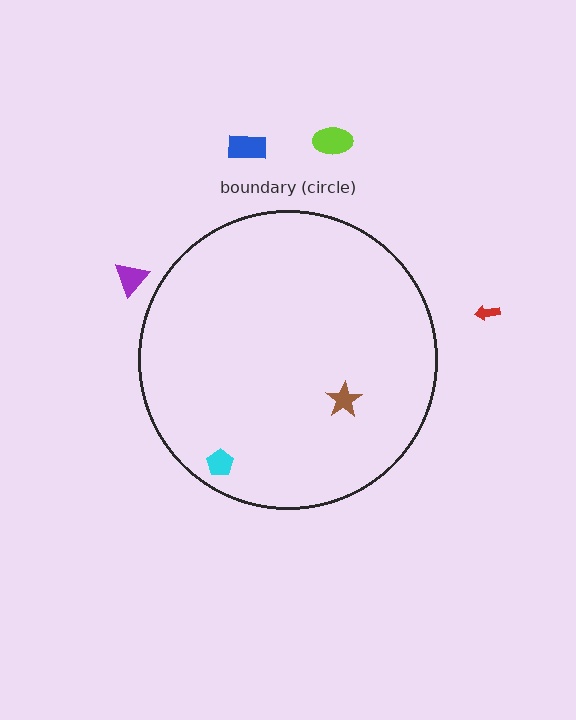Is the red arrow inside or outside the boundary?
Outside.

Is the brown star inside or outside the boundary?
Inside.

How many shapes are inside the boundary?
2 inside, 4 outside.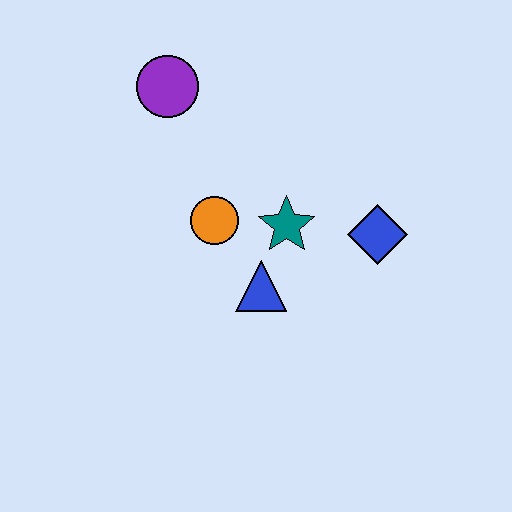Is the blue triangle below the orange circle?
Yes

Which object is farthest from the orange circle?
The blue diamond is farthest from the orange circle.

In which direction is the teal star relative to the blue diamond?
The teal star is to the left of the blue diamond.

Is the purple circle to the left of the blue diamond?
Yes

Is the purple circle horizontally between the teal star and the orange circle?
No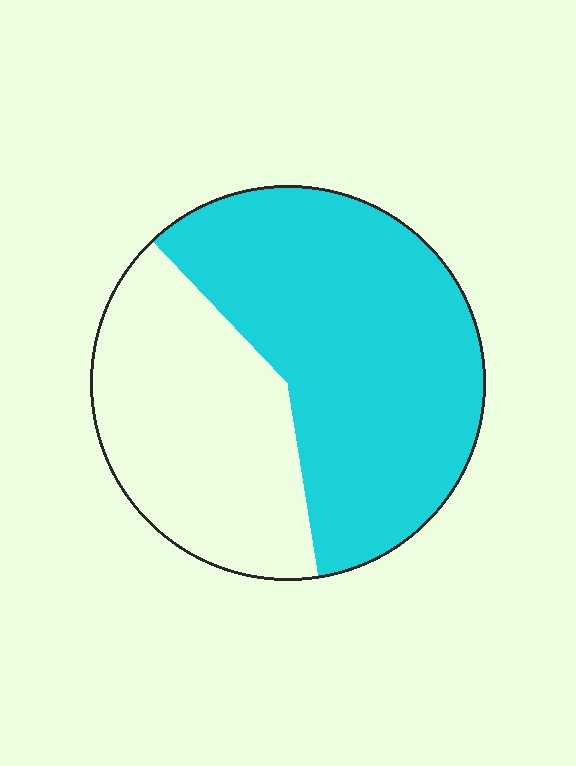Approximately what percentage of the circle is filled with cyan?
Approximately 60%.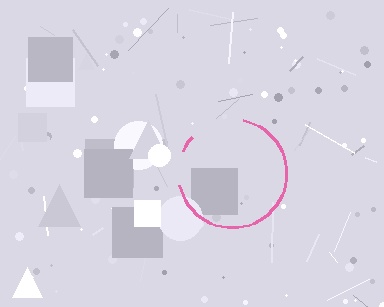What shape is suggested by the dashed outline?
The dashed outline suggests a circle.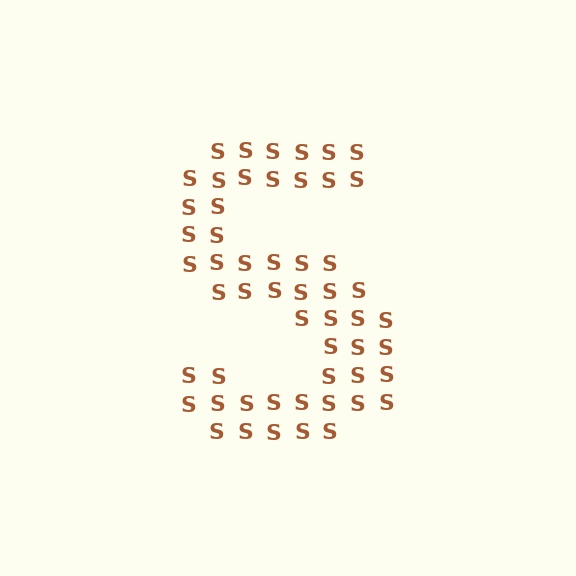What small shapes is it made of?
It is made of small letter S's.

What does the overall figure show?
The overall figure shows the letter S.